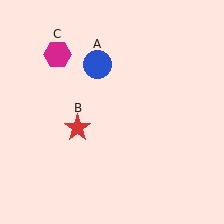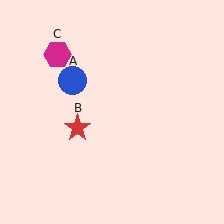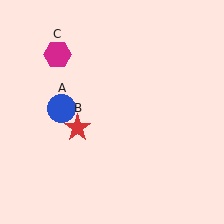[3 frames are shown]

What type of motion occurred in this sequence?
The blue circle (object A) rotated counterclockwise around the center of the scene.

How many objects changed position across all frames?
1 object changed position: blue circle (object A).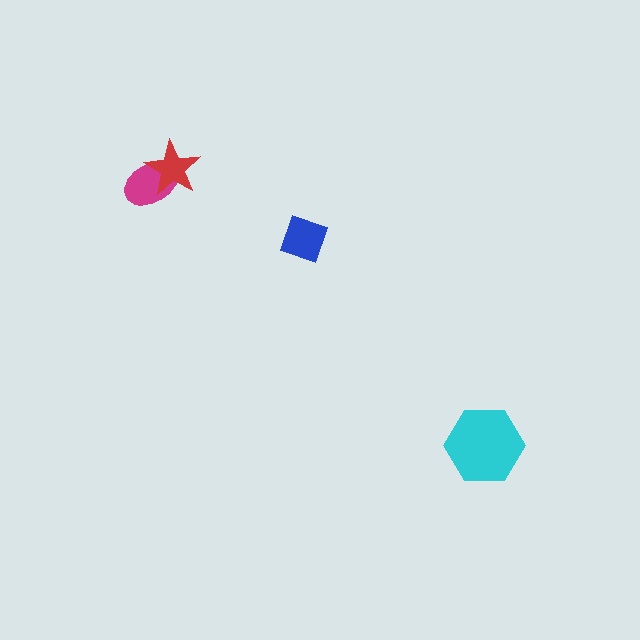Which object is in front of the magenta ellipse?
The red star is in front of the magenta ellipse.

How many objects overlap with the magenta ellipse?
1 object overlaps with the magenta ellipse.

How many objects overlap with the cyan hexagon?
0 objects overlap with the cyan hexagon.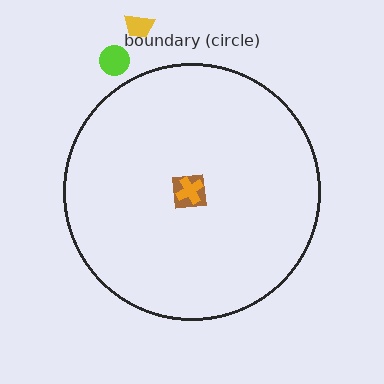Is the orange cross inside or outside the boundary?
Inside.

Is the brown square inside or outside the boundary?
Inside.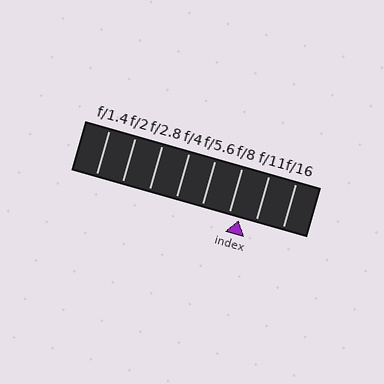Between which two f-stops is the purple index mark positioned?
The index mark is between f/8 and f/11.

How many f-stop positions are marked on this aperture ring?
There are 8 f-stop positions marked.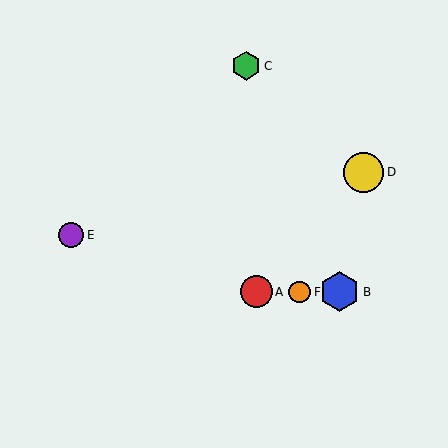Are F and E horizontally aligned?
No, F is at y≈292 and E is at y≈235.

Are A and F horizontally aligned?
Yes, both are at y≈292.